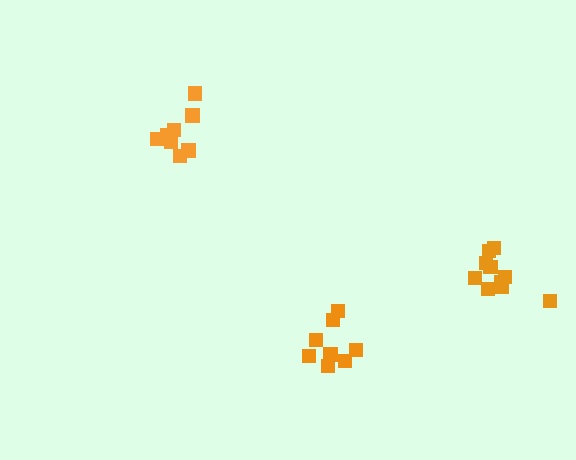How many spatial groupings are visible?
There are 3 spatial groupings.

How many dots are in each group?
Group 1: 8 dots, Group 2: 8 dots, Group 3: 11 dots (27 total).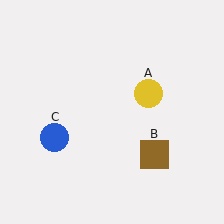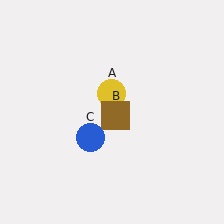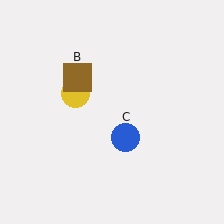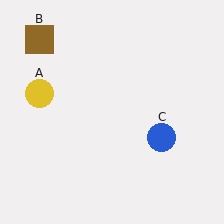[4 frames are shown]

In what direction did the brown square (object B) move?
The brown square (object B) moved up and to the left.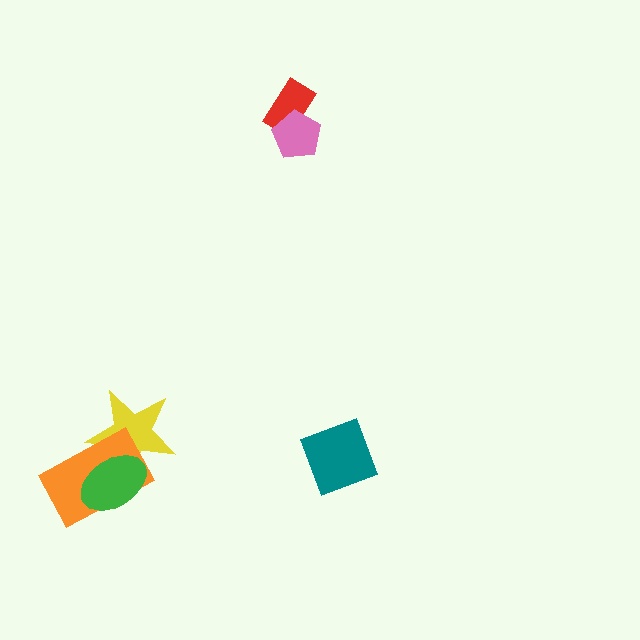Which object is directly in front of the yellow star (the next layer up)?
The orange rectangle is directly in front of the yellow star.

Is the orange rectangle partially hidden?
Yes, it is partially covered by another shape.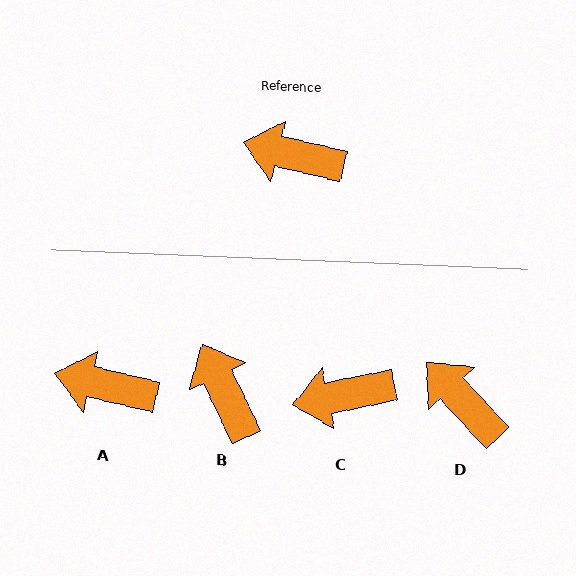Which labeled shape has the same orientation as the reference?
A.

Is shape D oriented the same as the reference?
No, it is off by about 34 degrees.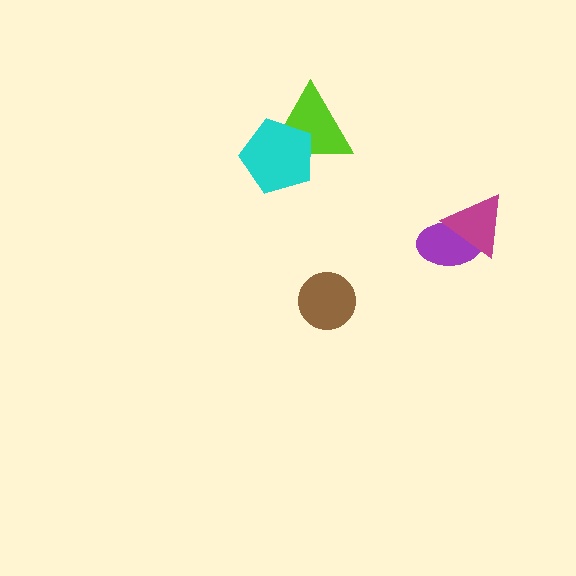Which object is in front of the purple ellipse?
The magenta triangle is in front of the purple ellipse.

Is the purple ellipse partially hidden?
Yes, it is partially covered by another shape.